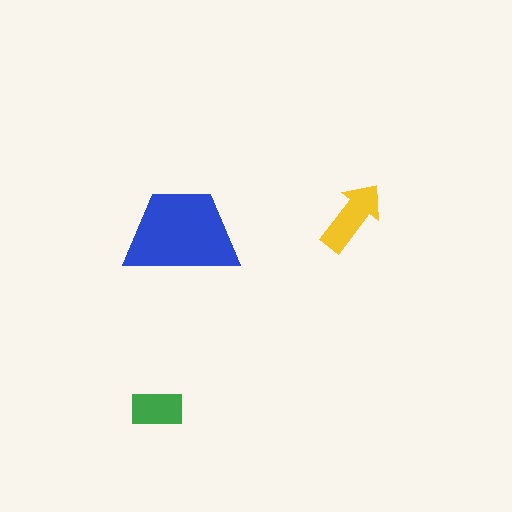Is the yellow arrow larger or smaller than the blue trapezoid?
Smaller.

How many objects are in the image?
There are 3 objects in the image.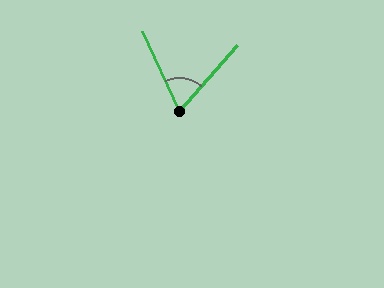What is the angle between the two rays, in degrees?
Approximately 66 degrees.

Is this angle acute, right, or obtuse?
It is acute.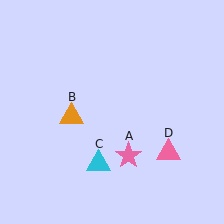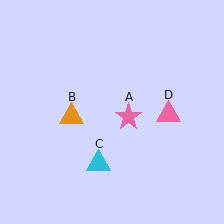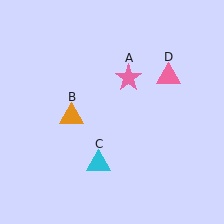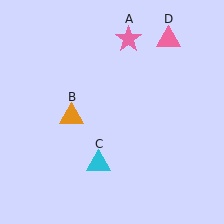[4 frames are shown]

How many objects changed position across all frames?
2 objects changed position: pink star (object A), pink triangle (object D).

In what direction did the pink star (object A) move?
The pink star (object A) moved up.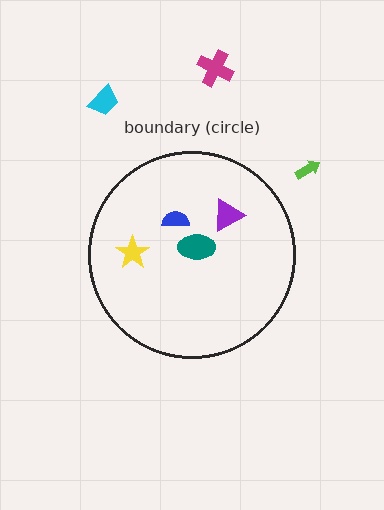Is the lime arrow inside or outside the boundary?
Outside.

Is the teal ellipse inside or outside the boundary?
Inside.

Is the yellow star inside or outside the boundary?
Inside.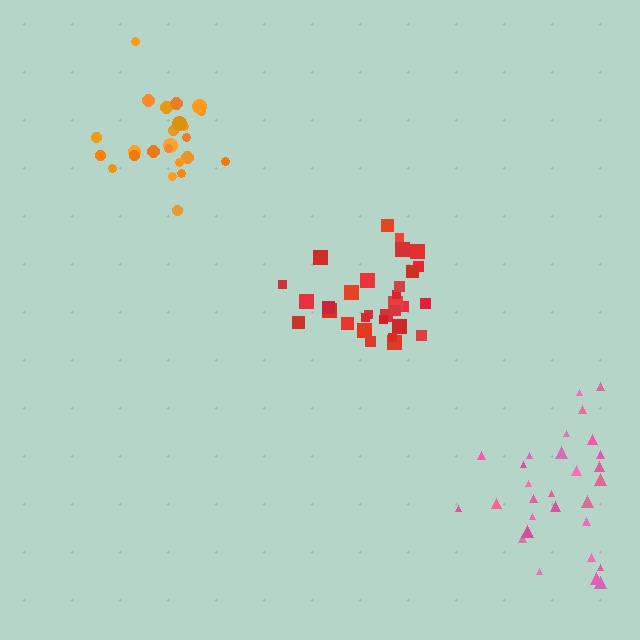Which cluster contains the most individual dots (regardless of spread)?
Red (31).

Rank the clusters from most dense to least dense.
red, orange, pink.